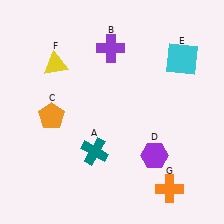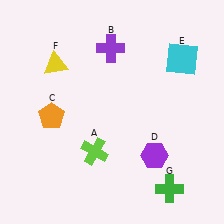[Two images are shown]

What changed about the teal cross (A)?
In Image 1, A is teal. In Image 2, it changed to lime.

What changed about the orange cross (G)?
In Image 1, G is orange. In Image 2, it changed to green.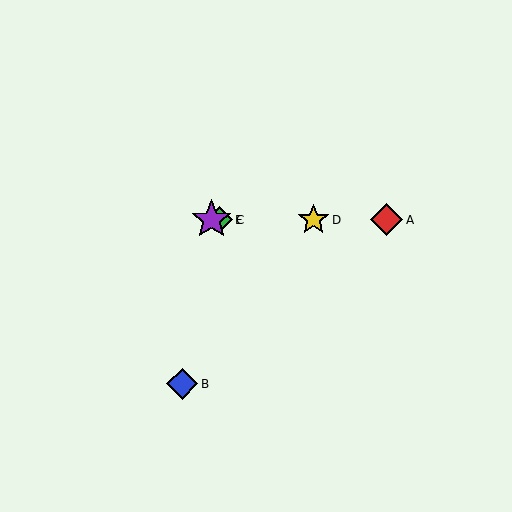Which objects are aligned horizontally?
Objects A, C, D, E are aligned horizontally.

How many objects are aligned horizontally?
4 objects (A, C, D, E) are aligned horizontally.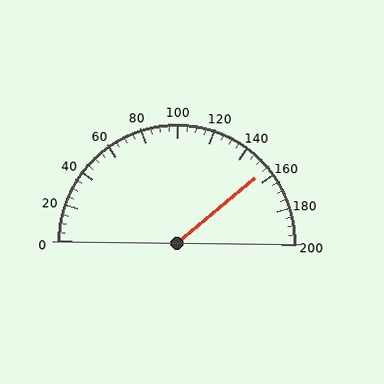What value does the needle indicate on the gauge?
The needle indicates approximately 155.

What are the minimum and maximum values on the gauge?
The gauge ranges from 0 to 200.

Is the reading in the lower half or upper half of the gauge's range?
The reading is in the upper half of the range (0 to 200).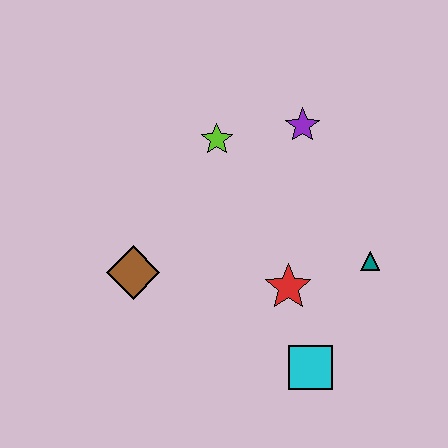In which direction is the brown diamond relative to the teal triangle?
The brown diamond is to the left of the teal triangle.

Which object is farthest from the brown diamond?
The teal triangle is farthest from the brown diamond.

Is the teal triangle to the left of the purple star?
No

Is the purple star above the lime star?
Yes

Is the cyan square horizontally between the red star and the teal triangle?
Yes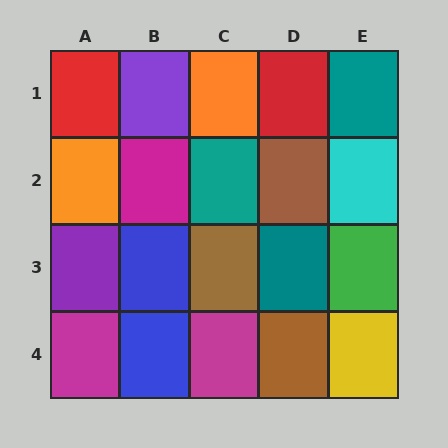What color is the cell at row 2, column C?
Teal.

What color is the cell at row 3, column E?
Green.